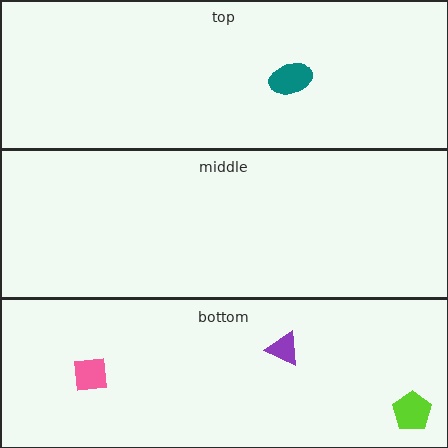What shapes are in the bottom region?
The lime pentagon, the purple triangle, the pink square.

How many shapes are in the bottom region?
3.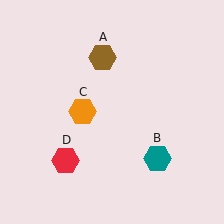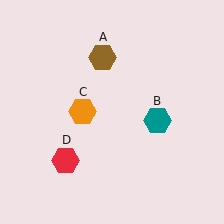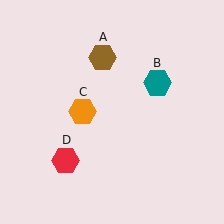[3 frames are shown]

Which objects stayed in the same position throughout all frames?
Brown hexagon (object A) and orange hexagon (object C) and red hexagon (object D) remained stationary.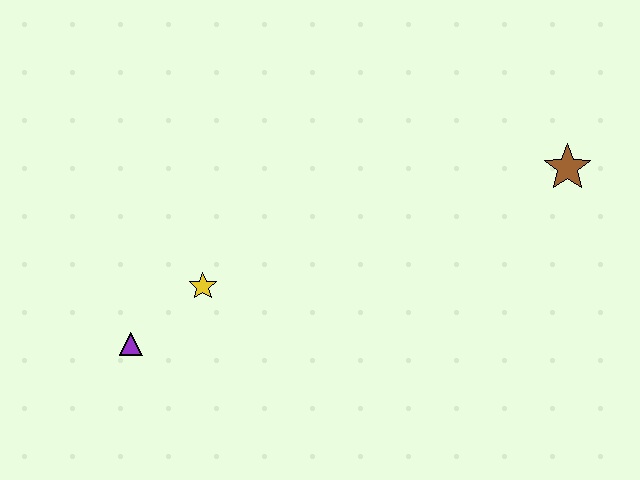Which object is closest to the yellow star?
The purple triangle is closest to the yellow star.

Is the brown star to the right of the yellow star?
Yes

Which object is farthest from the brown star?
The purple triangle is farthest from the brown star.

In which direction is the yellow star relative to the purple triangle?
The yellow star is to the right of the purple triangle.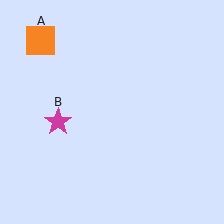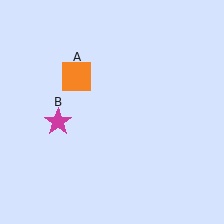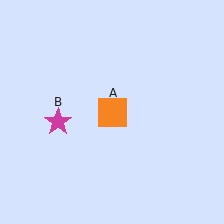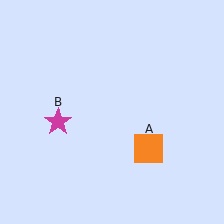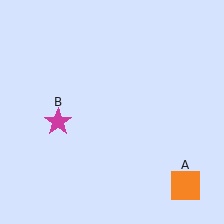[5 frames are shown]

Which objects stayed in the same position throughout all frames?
Magenta star (object B) remained stationary.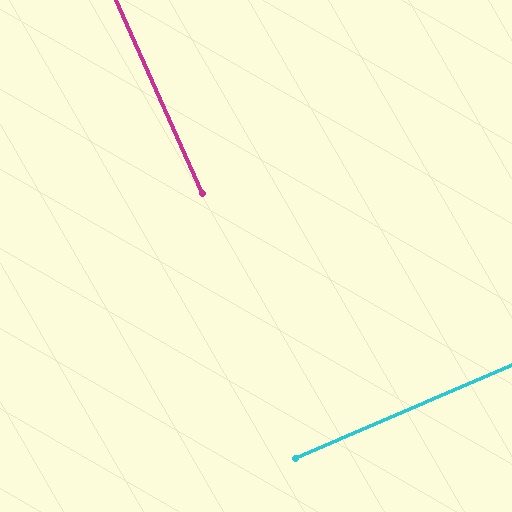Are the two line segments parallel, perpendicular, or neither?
Perpendicular — they meet at approximately 89°.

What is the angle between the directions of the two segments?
Approximately 89 degrees.